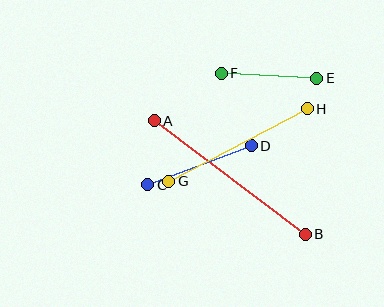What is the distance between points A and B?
The distance is approximately 189 pixels.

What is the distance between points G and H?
The distance is approximately 157 pixels.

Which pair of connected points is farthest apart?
Points A and B are farthest apart.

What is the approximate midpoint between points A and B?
The midpoint is at approximately (230, 178) pixels.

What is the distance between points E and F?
The distance is approximately 96 pixels.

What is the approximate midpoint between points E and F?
The midpoint is at approximately (269, 76) pixels.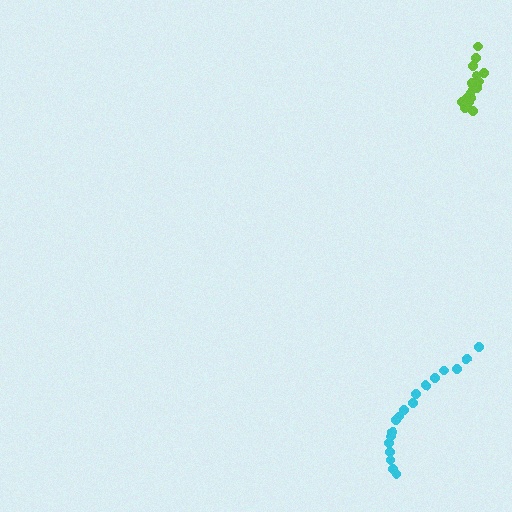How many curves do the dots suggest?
There are 2 distinct paths.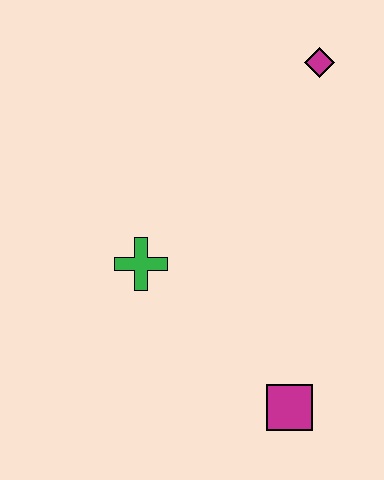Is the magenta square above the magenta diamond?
No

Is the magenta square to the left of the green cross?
No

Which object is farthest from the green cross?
The magenta diamond is farthest from the green cross.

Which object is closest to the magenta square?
The green cross is closest to the magenta square.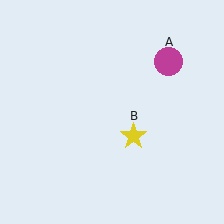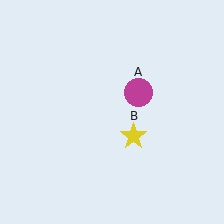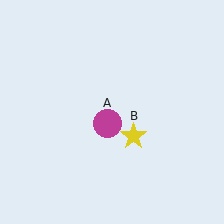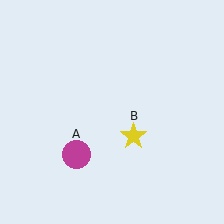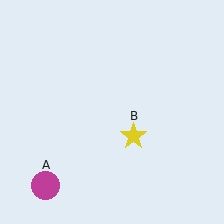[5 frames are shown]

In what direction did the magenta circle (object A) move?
The magenta circle (object A) moved down and to the left.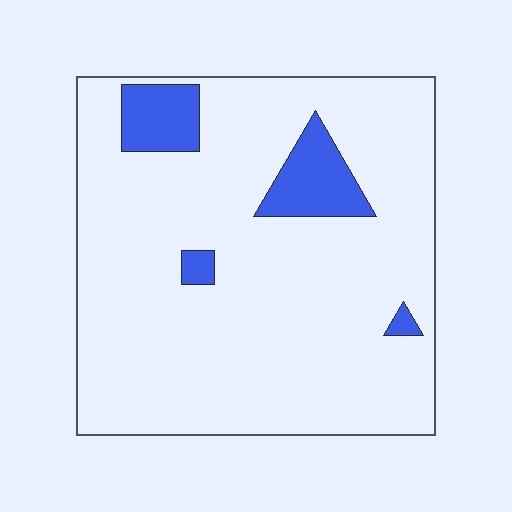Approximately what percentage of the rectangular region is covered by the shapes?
Approximately 10%.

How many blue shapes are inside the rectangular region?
4.